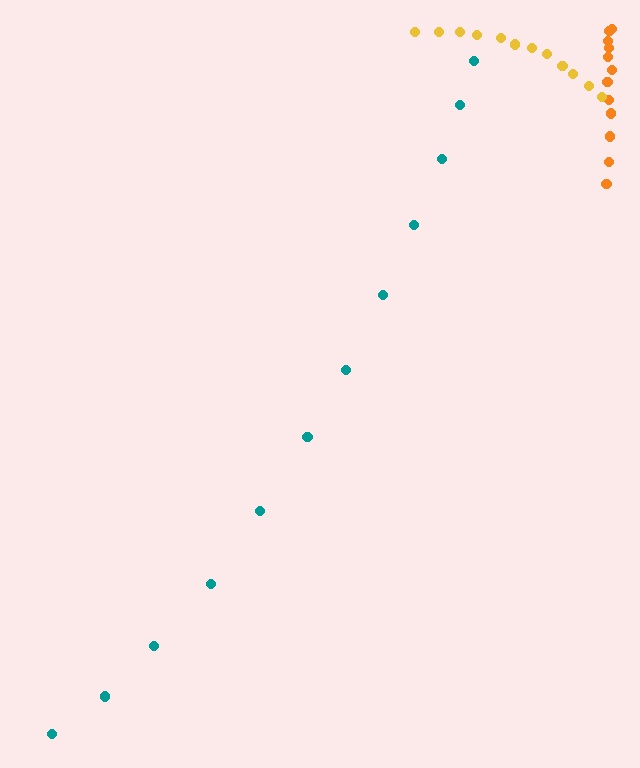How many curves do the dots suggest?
There are 3 distinct paths.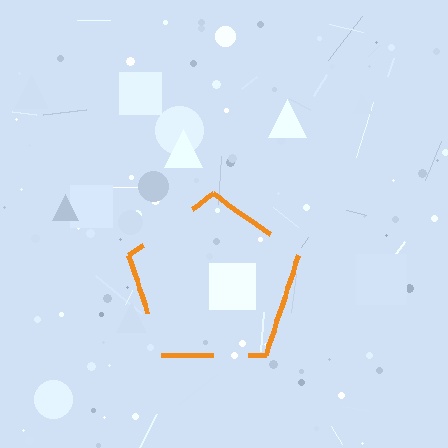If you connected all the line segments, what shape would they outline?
They would outline a pentagon.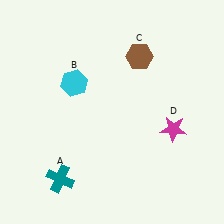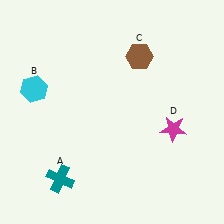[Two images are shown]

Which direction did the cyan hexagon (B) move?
The cyan hexagon (B) moved left.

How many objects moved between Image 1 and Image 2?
1 object moved between the two images.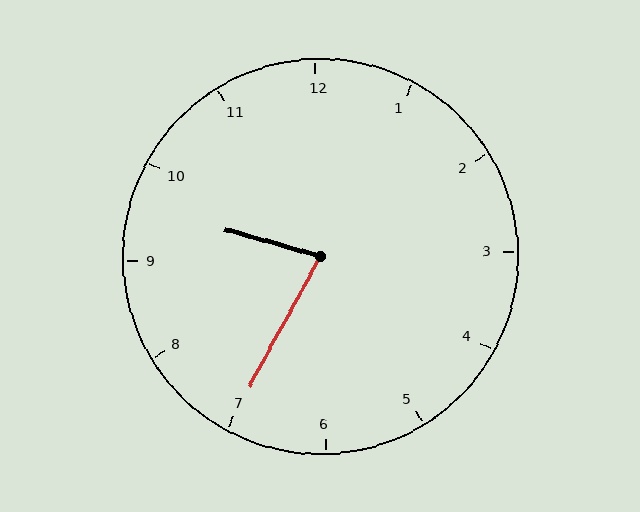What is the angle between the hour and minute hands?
Approximately 78 degrees.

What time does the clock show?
9:35.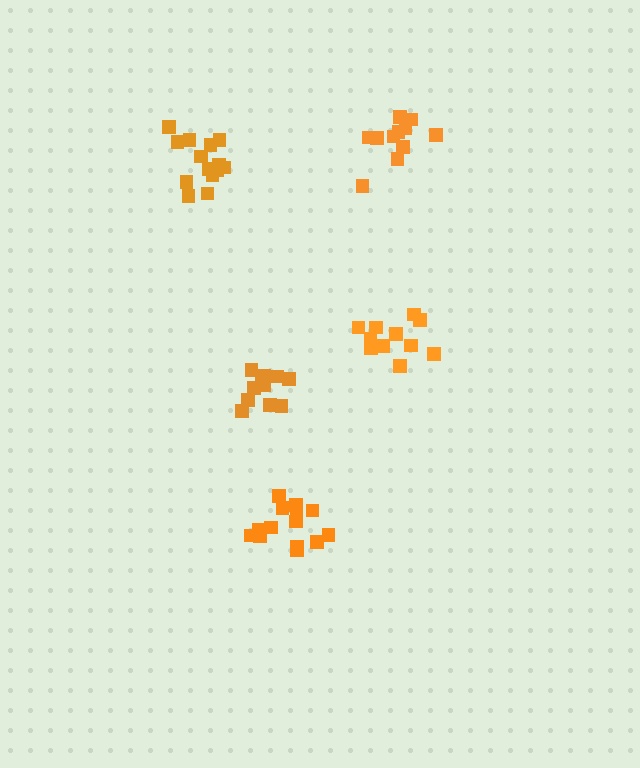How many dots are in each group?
Group 1: 14 dots, Group 2: 14 dots, Group 3: 11 dots, Group 4: 12 dots, Group 5: 11 dots (62 total).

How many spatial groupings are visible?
There are 5 spatial groupings.